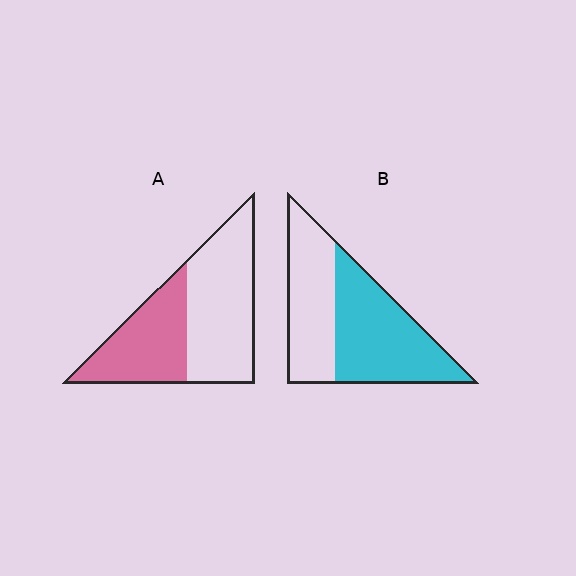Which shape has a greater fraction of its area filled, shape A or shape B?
Shape B.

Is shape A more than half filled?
No.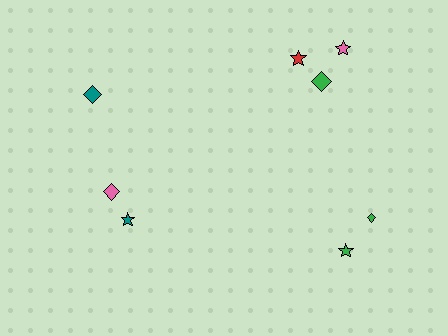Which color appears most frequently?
Green, with 3 objects.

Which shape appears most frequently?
Star, with 4 objects.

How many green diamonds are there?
There are 2 green diamonds.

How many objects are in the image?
There are 8 objects.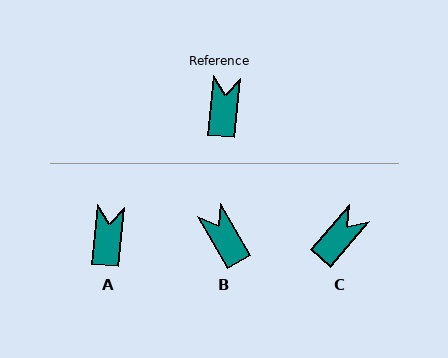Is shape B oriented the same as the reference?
No, it is off by about 36 degrees.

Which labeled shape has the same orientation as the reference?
A.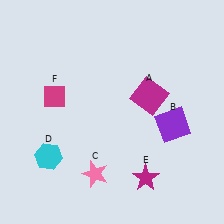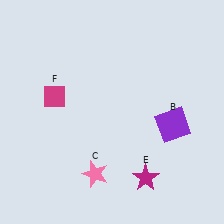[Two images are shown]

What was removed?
The cyan hexagon (D), the magenta square (A) were removed in Image 2.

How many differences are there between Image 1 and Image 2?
There are 2 differences between the two images.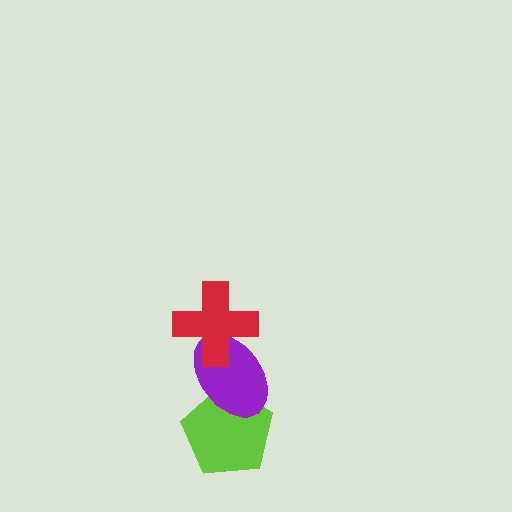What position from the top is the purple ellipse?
The purple ellipse is 2nd from the top.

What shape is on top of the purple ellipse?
The red cross is on top of the purple ellipse.